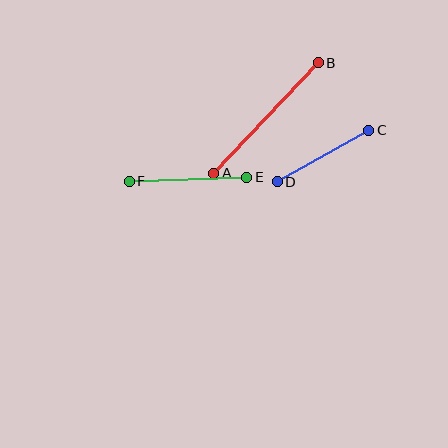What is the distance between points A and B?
The distance is approximately 152 pixels.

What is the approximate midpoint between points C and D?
The midpoint is at approximately (323, 156) pixels.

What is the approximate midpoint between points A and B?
The midpoint is at approximately (266, 118) pixels.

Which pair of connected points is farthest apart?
Points A and B are farthest apart.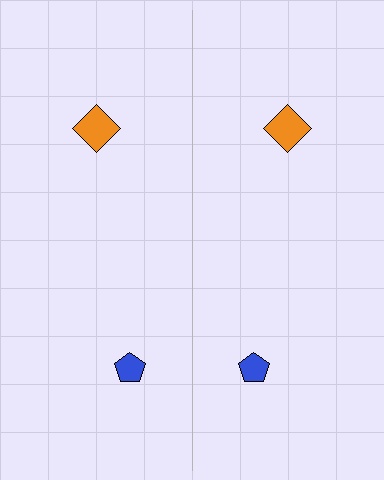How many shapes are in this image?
There are 4 shapes in this image.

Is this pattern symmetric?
Yes, this pattern has bilateral (reflection) symmetry.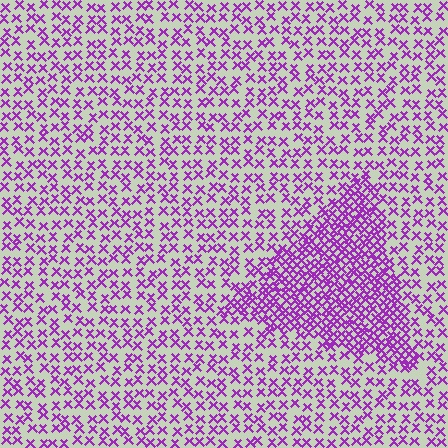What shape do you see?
I see a triangle.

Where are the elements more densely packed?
The elements are more densely packed inside the triangle boundary.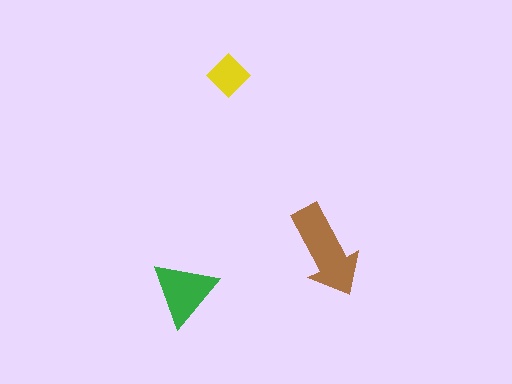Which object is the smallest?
The yellow diamond.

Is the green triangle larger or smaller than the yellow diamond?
Larger.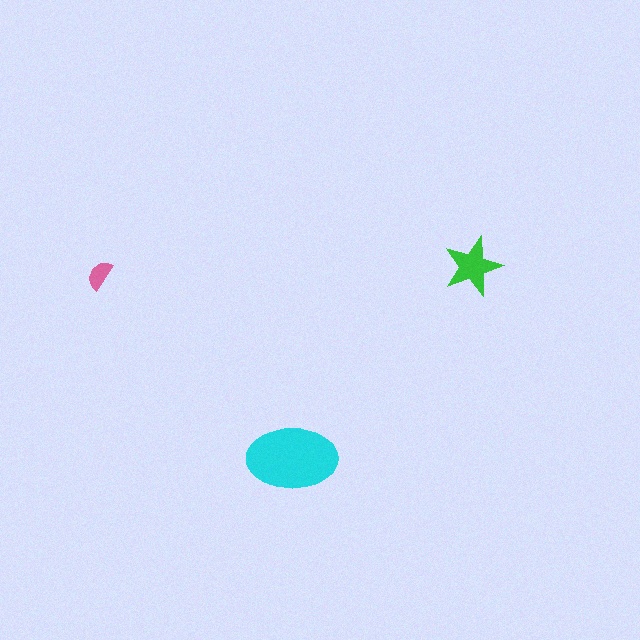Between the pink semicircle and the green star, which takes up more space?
The green star.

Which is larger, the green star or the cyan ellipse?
The cyan ellipse.